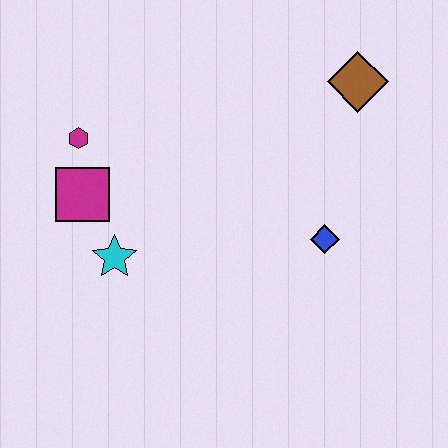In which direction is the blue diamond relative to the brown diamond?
The blue diamond is below the brown diamond.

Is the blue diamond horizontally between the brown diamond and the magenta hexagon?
Yes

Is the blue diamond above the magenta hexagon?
No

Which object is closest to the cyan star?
The magenta square is closest to the cyan star.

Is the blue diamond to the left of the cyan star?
No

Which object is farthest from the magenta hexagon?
The brown diamond is farthest from the magenta hexagon.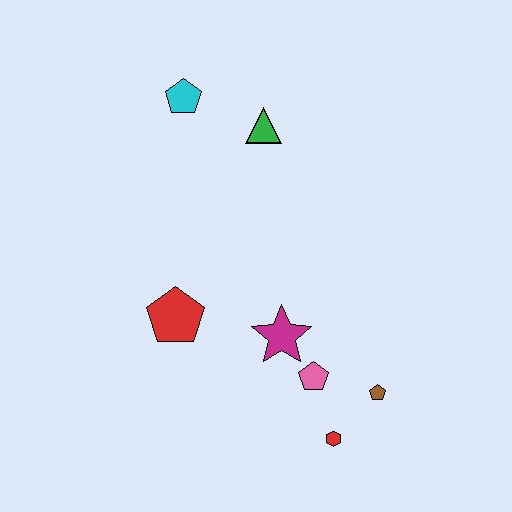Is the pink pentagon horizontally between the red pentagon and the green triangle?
No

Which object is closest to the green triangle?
The cyan pentagon is closest to the green triangle.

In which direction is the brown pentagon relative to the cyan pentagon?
The brown pentagon is below the cyan pentagon.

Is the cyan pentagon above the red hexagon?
Yes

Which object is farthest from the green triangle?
The red hexagon is farthest from the green triangle.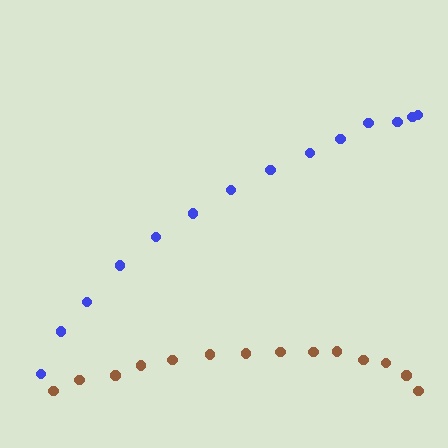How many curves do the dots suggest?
There are 2 distinct paths.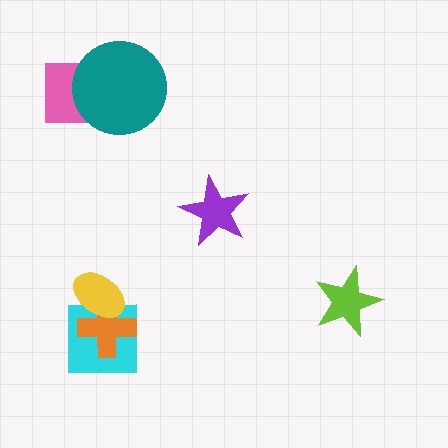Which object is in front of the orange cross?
The yellow ellipse is in front of the orange cross.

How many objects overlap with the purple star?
0 objects overlap with the purple star.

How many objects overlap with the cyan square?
2 objects overlap with the cyan square.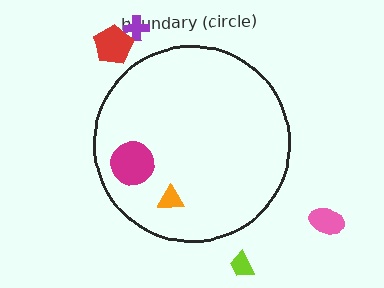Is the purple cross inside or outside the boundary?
Outside.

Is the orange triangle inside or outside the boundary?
Inside.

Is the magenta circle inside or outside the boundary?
Inside.